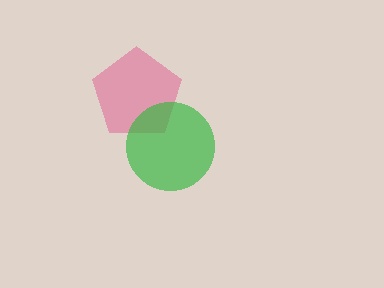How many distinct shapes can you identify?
There are 2 distinct shapes: a pink pentagon, a green circle.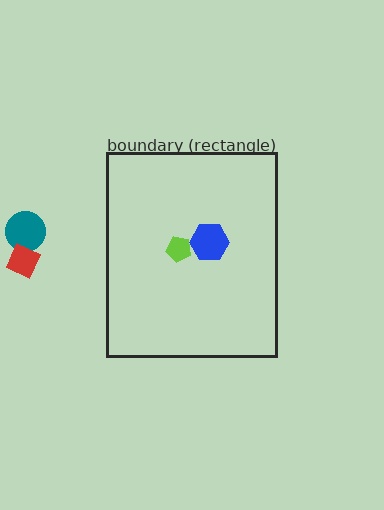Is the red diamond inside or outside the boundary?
Outside.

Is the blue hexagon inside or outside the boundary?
Inside.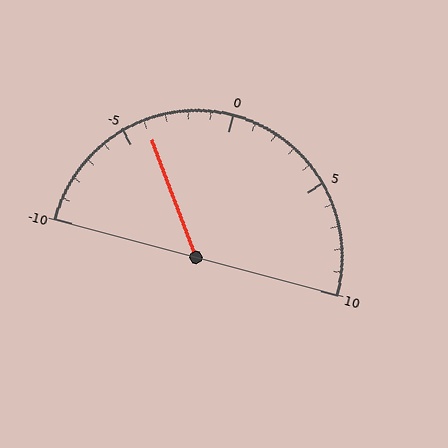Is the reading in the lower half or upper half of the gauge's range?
The reading is in the lower half of the range (-10 to 10).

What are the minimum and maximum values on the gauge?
The gauge ranges from -10 to 10.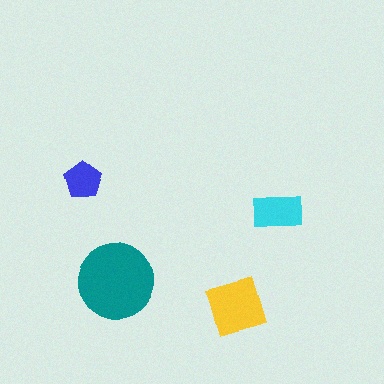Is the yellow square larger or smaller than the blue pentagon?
Larger.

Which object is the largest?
The teal circle.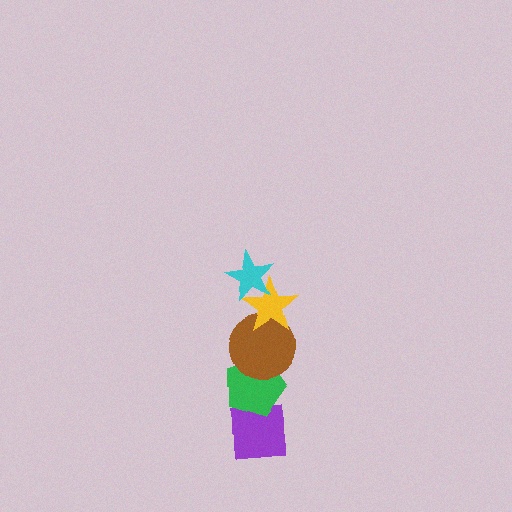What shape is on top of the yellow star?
The cyan star is on top of the yellow star.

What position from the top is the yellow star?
The yellow star is 2nd from the top.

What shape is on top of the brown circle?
The yellow star is on top of the brown circle.